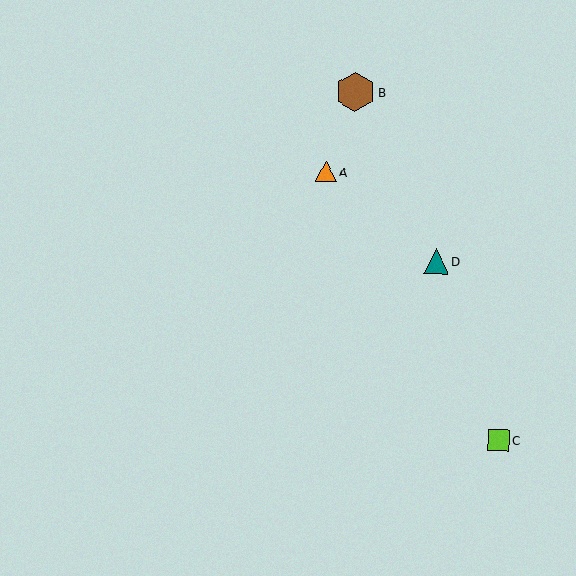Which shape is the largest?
The brown hexagon (labeled B) is the largest.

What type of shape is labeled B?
Shape B is a brown hexagon.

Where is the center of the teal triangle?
The center of the teal triangle is at (436, 261).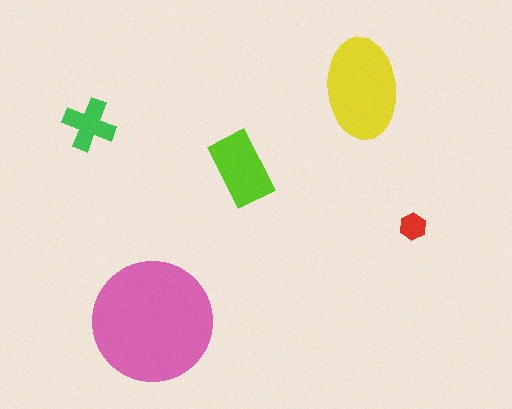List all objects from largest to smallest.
The pink circle, the yellow ellipse, the lime rectangle, the green cross, the red hexagon.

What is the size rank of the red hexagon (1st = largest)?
5th.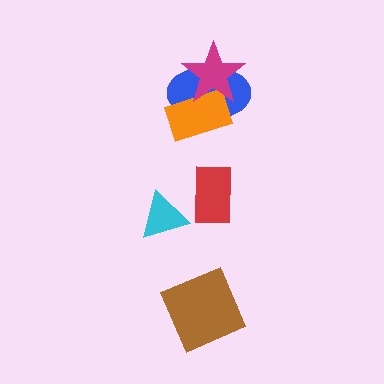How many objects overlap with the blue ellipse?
2 objects overlap with the blue ellipse.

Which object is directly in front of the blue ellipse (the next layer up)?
The orange rectangle is directly in front of the blue ellipse.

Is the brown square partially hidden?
No, no other shape covers it.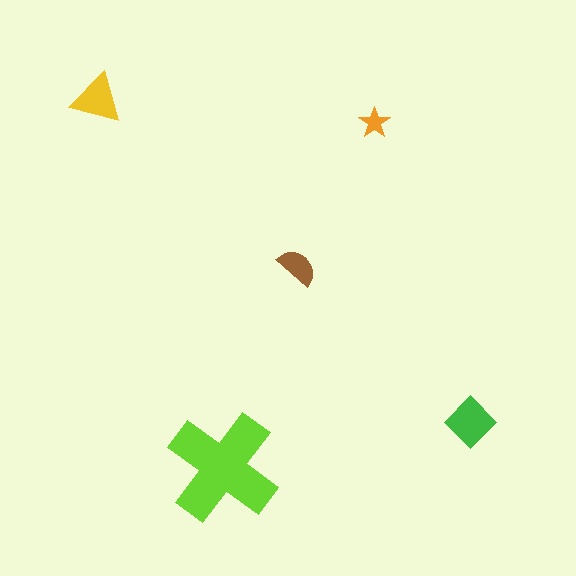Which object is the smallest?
The orange star.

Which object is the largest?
The lime cross.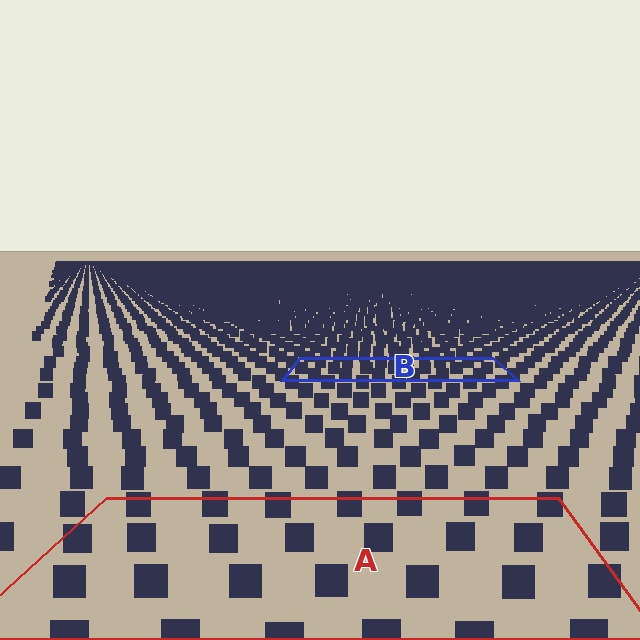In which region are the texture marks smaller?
The texture marks are smaller in region B, because it is farther away.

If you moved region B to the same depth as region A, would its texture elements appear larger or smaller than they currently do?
They would appear larger. At a closer depth, the same texture elements are projected at a bigger on-screen size.